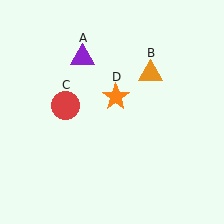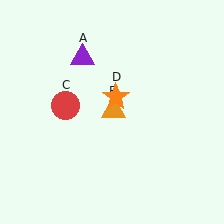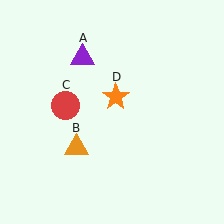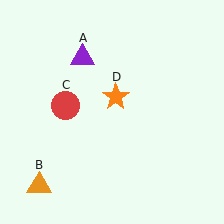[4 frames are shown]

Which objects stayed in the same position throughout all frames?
Purple triangle (object A) and red circle (object C) and orange star (object D) remained stationary.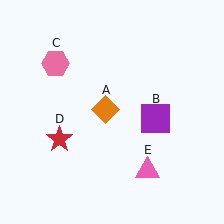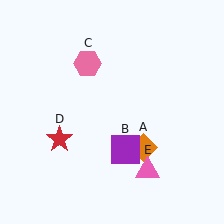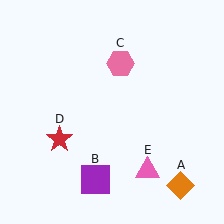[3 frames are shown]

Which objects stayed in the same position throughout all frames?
Red star (object D) and pink triangle (object E) remained stationary.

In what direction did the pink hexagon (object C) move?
The pink hexagon (object C) moved right.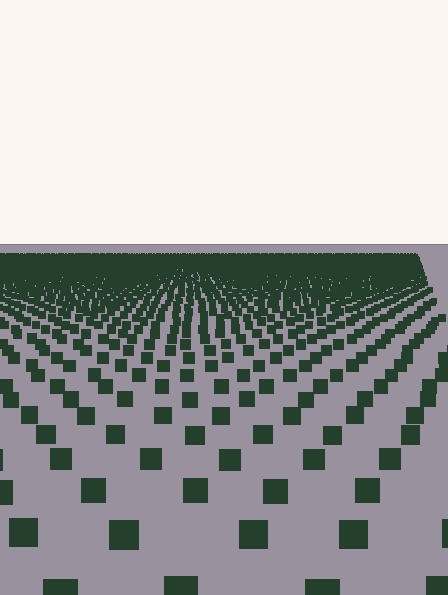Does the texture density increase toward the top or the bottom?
Density increases toward the top.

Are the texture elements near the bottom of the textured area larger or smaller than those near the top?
Larger. Near the bottom, elements are closer to the viewer and appear at a bigger on-screen size.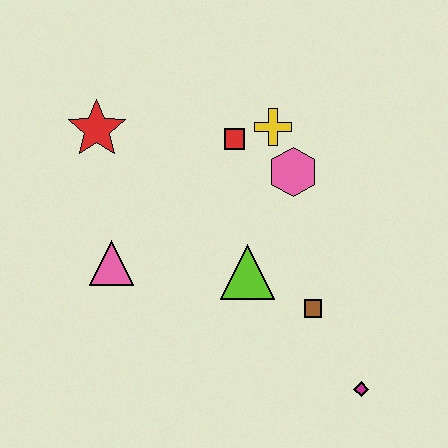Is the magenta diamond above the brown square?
No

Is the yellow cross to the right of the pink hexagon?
No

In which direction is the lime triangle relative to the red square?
The lime triangle is below the red square.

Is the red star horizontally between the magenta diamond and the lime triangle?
No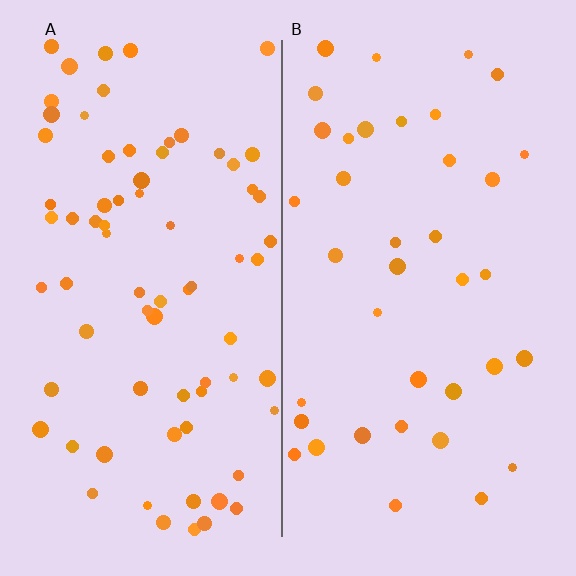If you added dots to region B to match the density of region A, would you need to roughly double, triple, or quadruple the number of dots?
Approximately double.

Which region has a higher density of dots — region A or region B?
A (the left).